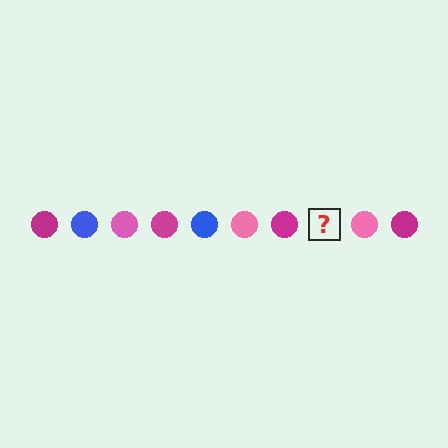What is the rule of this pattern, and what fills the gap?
The rule is that the pattern cycles through magenta, blue, pink circles. The gap should be filled with a blue circle.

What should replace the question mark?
The question mark should be replaced with a blue circle.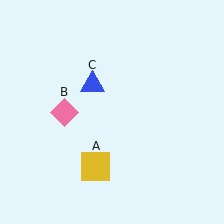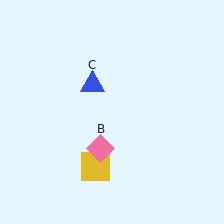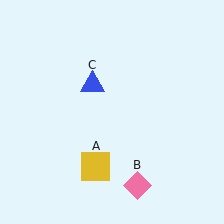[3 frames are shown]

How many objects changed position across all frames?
1 object changed position: pink diamond (object B).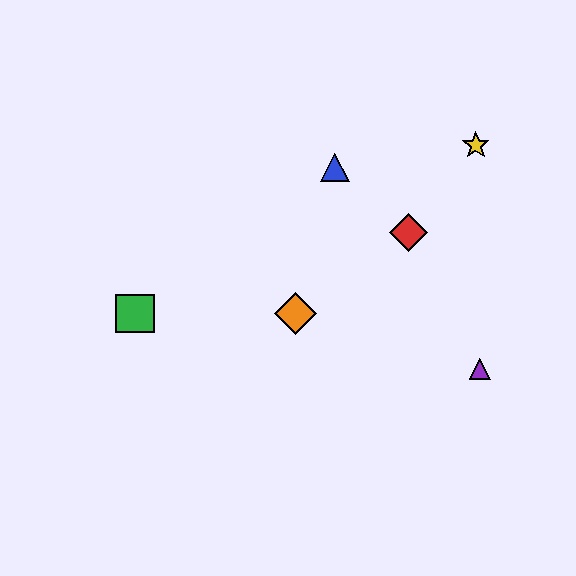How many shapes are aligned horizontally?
2 shapes (the green square, the orange diamond) are aligned horizontally.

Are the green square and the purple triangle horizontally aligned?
No, the green square is at y≈314 and the purple triangle is at y≈369.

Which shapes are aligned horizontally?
The green square, the orange diamond are aligned horizontally.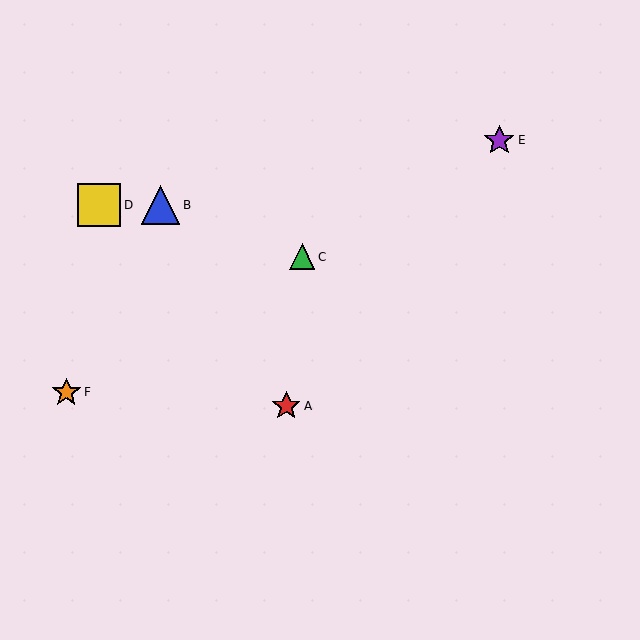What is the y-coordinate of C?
Object C is at y≈257.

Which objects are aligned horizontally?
Objects B, D are aligned horizontally.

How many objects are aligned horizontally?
2 objects (B, D) are aligned horizontally.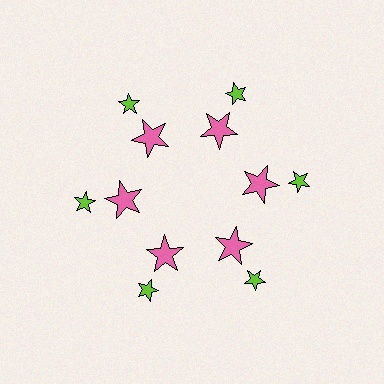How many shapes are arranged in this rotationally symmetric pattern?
There are 12 shapes, arranged in 6 groups of 2.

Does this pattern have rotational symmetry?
Yes, this pattern has 6-fold rotational symmetry. It looks the same after rotating 60 degrees around the center.